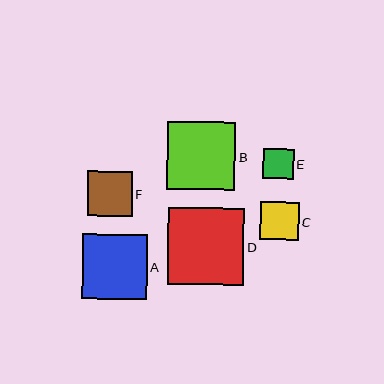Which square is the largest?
Square D is the largest with a size of approximately 77 pixels.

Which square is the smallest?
Square E is the smallest with a size of approximately 30 pixels.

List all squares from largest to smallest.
From largest to smallest: D, B, A, F, C, E.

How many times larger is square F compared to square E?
Square F is approximately 1.5 times the size of square E.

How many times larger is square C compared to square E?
Square C is approximately 1.3 times the size of square E.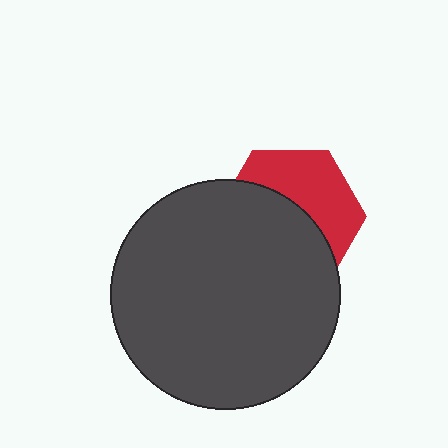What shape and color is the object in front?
The object in front is a dark gray circle.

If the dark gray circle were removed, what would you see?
You would see the complete red hexagon.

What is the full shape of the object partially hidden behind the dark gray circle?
The partially hidden object is a red hexagon.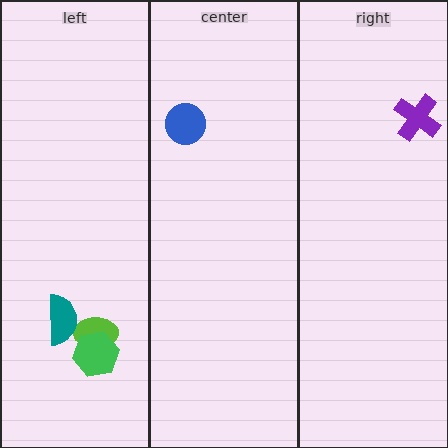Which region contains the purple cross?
The right region.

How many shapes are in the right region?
1.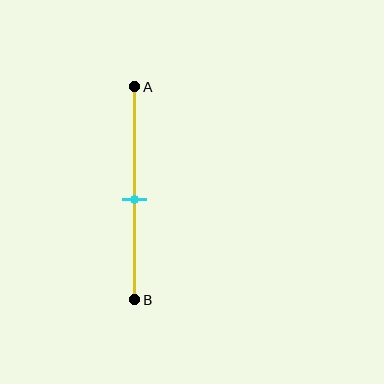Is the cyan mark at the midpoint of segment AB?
Yes, the mark is approximately at the midpoint.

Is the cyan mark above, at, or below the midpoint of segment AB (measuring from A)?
The cyan mark is approximately at the midpoint of segment AB.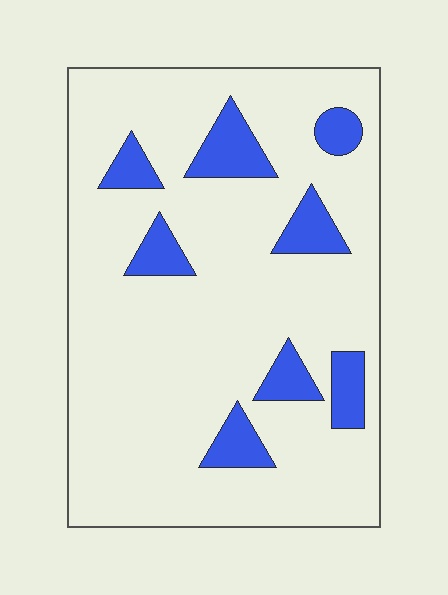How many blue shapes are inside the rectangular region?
8.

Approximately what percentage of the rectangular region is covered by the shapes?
Approximately 15%.